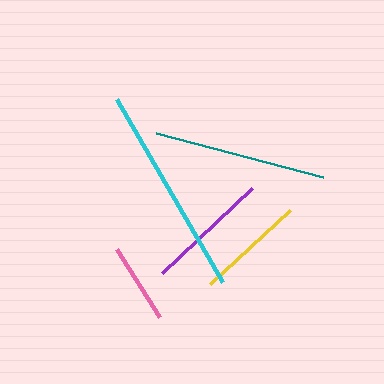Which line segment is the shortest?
The pink line is the shortest at approximately 81 pixels.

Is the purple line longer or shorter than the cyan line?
The cyan line is longer than the purple line.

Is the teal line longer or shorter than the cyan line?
The cyan line is longer than the teal line.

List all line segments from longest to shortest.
From longest to shortest: cyan, teal, purple, yellow, pink.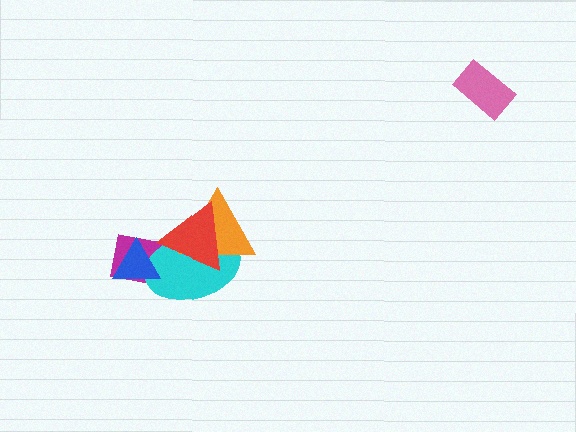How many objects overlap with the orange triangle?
2 objects overlap with the orange triangle.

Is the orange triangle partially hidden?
Yes, it is partially covered by another shape.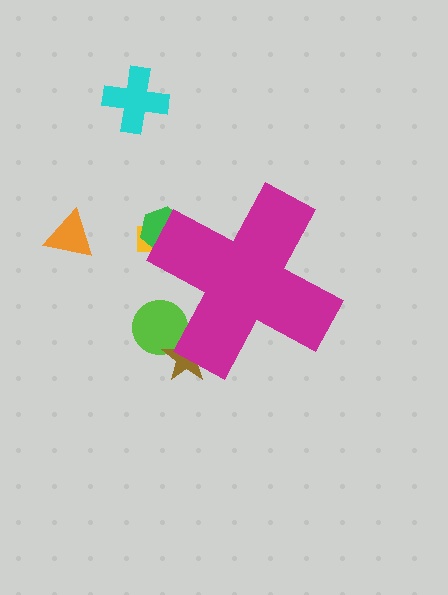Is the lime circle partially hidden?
Yes, the lime circle is partially hidden behind the magenta cross.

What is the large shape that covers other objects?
A magenta cross.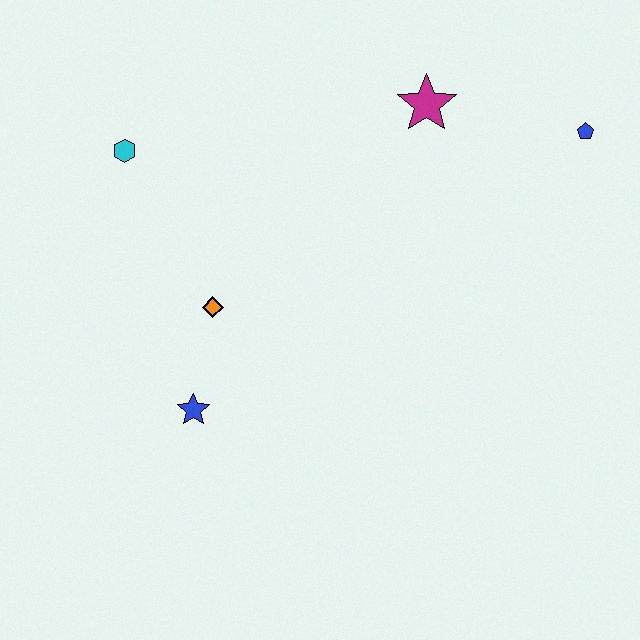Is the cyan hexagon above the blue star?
Yes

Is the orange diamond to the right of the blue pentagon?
No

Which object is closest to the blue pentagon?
The magenta star is closest to the blue pentagon.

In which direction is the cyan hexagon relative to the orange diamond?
The cyan hexagon is above the orange diamond.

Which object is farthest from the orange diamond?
The blue pentagon is farthest from the orange diamond.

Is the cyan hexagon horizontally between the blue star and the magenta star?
No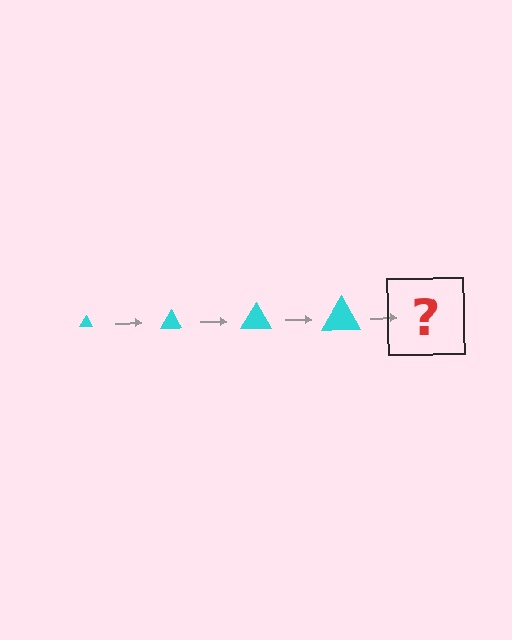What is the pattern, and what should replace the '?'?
The pattern is that the triangle gets progressively larger each step. The '?' should be a cyan triangle, larger than the previous one.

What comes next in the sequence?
The next element should be a cyan triangle, larger than the previous one.